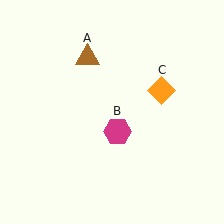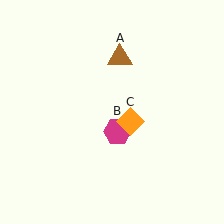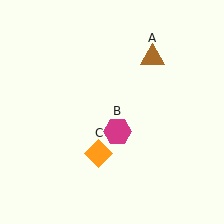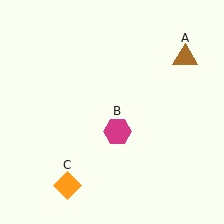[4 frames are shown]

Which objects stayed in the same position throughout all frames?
Magenta hexagon (object B) remained stationary.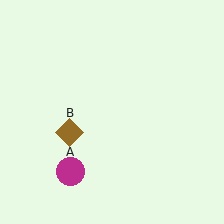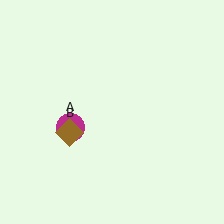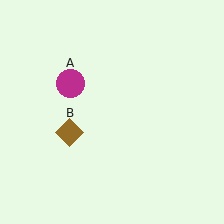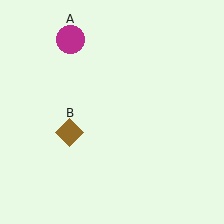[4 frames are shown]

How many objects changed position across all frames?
1 object changed position: magenta circle (object A).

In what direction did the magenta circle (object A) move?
The magenta circle (object A) moved up.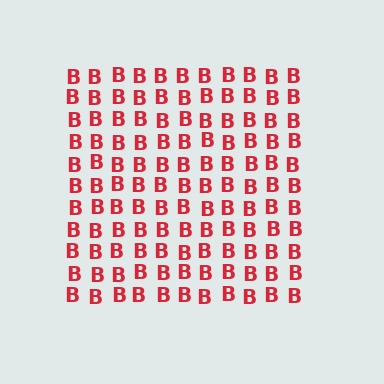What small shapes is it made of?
It is made of small letter B's.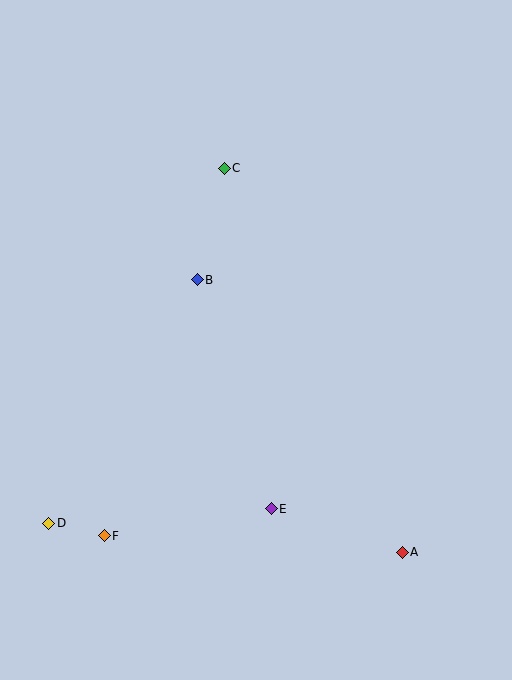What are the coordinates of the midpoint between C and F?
The midpoint between C and F is at (164, 352).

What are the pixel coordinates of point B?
Point B is at (197, 280).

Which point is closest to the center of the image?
Point B at (197, 280) is closest to the center.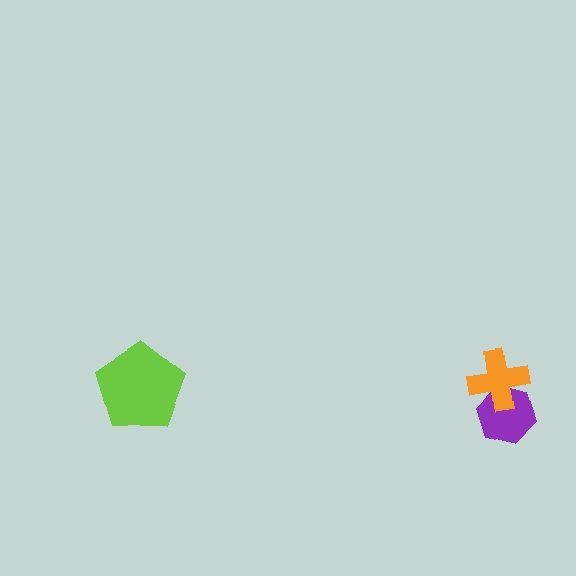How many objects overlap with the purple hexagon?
1 object overlaps with the purple hexagon.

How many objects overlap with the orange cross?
1 object overlaps with the orange cross.